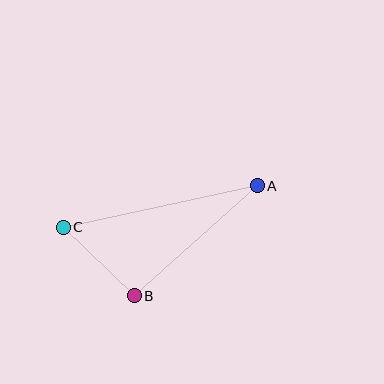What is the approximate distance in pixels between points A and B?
The distance between A and B is approximately 165 pixels.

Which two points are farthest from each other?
Points A and C are farthest from each other.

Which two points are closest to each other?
Points B and C are closest to each other.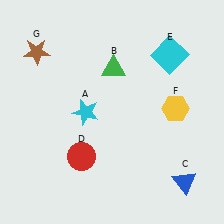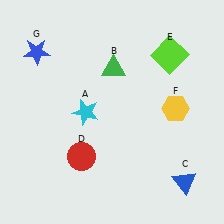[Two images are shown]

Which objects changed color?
E changed from cyan to lime. G changed from brown to blue.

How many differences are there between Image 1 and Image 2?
There are 2 differences between the two images.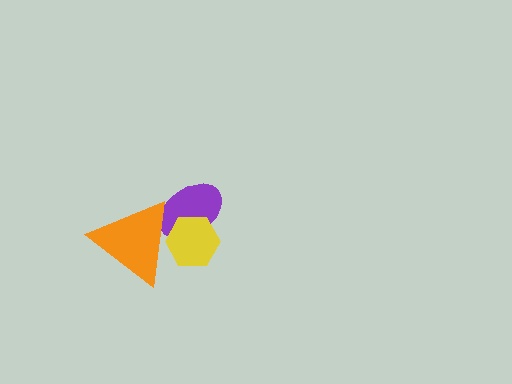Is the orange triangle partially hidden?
No, no other shape covers it.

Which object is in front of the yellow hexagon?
The orange triangle is in front of the yellow hexagon.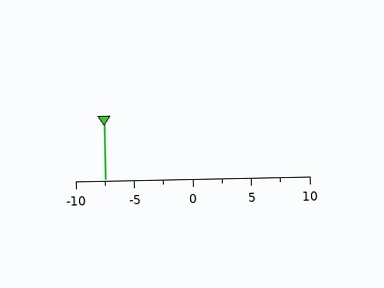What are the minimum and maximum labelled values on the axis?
The axis runs from -10 to 10.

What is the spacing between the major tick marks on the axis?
The major ticks are spaced 5 apart.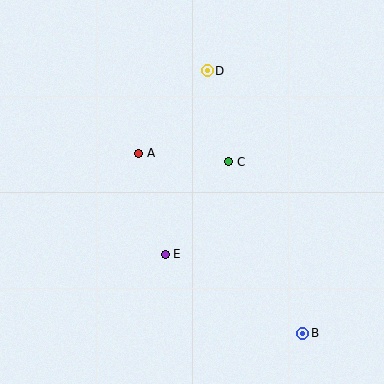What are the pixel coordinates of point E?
Point E is at (165, 254).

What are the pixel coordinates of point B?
Point B is at (303, 333).